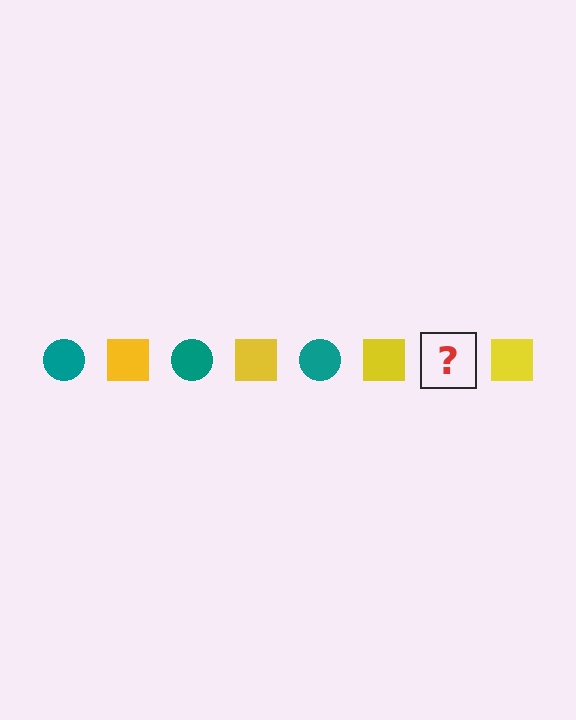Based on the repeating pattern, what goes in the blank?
The blank should be a teal circle.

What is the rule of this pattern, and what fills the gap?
The rule is that the pattern alternates between teal circle and yellow square. The gap should be filled with a teal circle.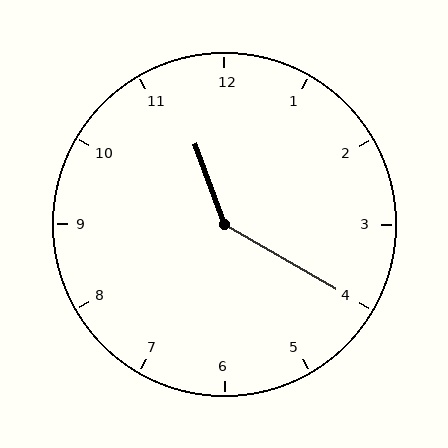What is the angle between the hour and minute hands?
Approximately 140 degrees.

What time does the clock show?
11:20.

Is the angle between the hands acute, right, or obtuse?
It is obtuse.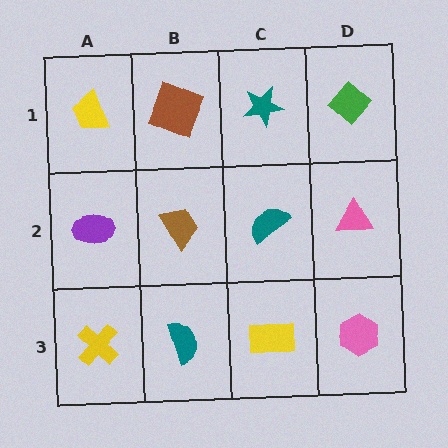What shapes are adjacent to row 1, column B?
A brown trapezoid (row 2, column B), a yellow trapezoid (row 1, column A), a teal star (row 1, column C).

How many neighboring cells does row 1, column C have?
3.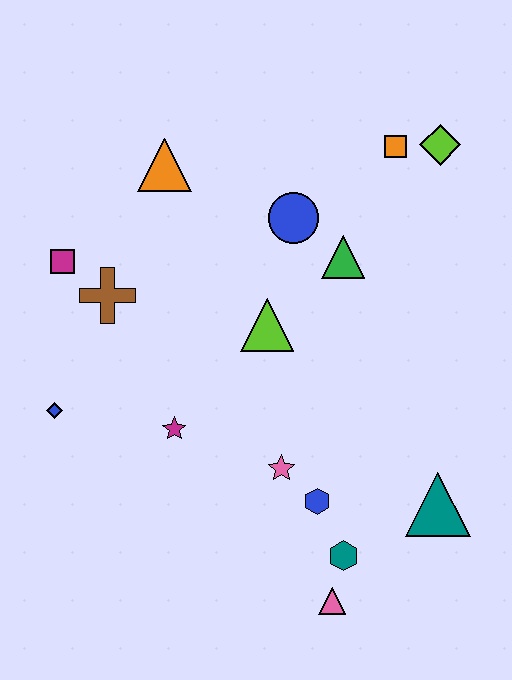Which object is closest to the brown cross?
The magenta square is closest to the brown cross.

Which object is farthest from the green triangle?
The pink triangle is farthest from the green triangle.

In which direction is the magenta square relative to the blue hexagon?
The magenta square is to the left of the blue hexagon.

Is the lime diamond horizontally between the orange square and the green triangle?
No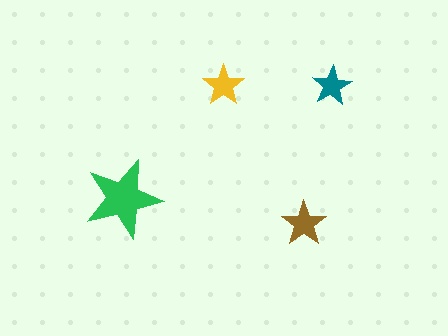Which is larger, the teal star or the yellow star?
The yellow one.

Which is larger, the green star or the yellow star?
The green one.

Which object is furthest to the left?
The green star is leftmost.